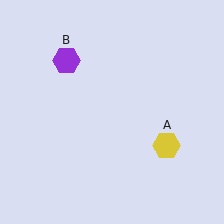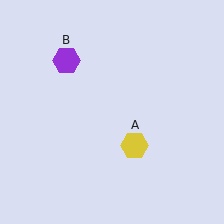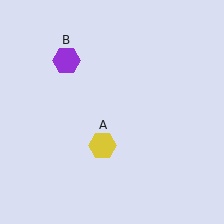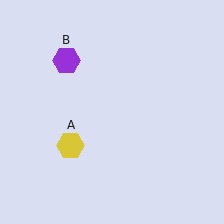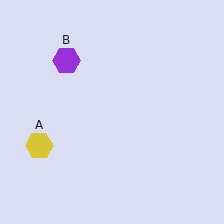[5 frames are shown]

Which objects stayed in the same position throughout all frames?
Purple hexagon (object B) remained stationary.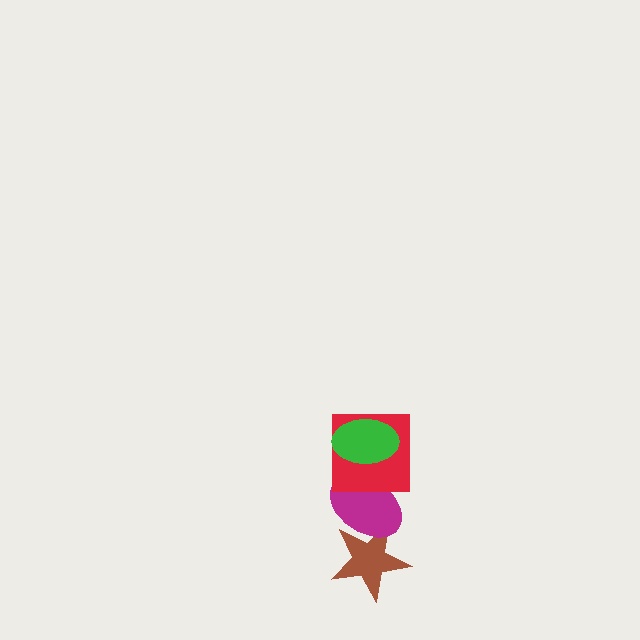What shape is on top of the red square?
The green ellipse is on top of the red square.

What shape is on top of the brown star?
The magenta ellipse is on top of the brown star.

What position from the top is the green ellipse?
The green ellipse is 1st from the top.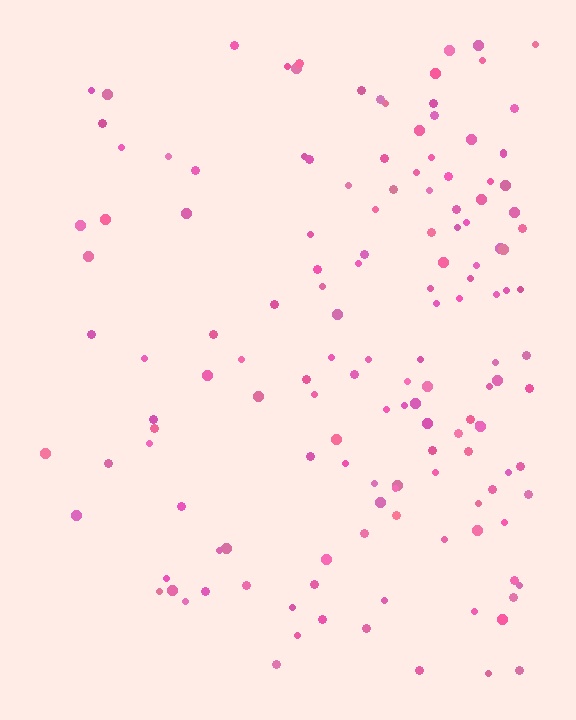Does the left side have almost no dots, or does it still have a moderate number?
Still a moderate number, just noticeably fewer than the right.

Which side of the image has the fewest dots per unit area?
The left.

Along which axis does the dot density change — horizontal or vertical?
Horizontal.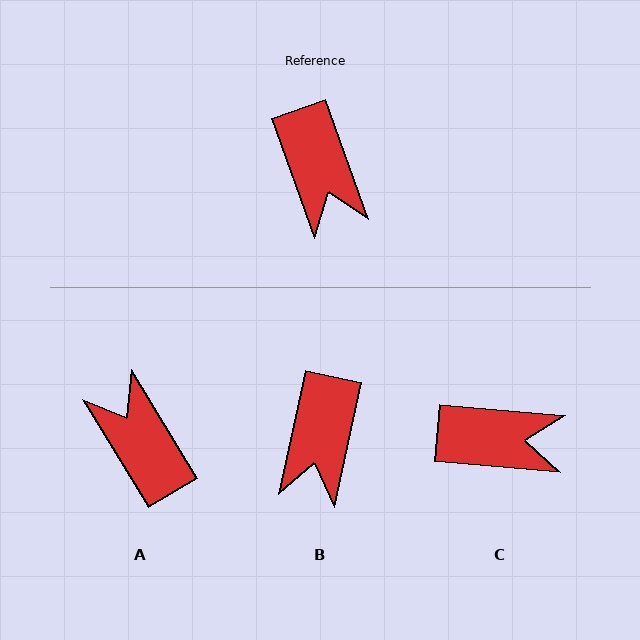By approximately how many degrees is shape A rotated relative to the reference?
Approximately 168 degrees clockwise.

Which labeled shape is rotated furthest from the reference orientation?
A, about 168 degrees away.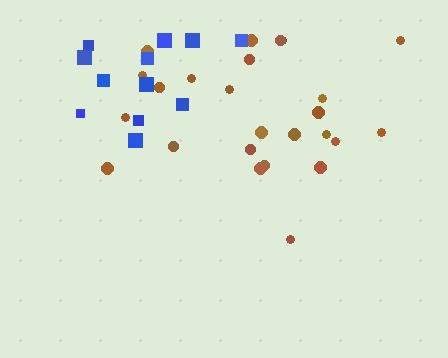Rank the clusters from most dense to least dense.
brown, blue.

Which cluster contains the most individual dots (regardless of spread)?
Brown (25).